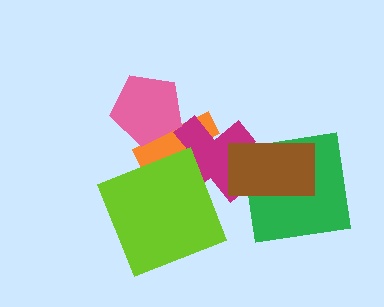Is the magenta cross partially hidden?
Yes, it is partially covered by another shape.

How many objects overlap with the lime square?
2 objects overlap with the lime square.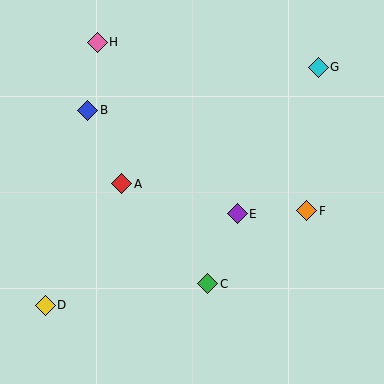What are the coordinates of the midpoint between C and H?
The midpoint between C and H is at (153, 163).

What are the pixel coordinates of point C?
Point C is at (208, 284).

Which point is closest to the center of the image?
Point E at (237, 214) is closest to the center.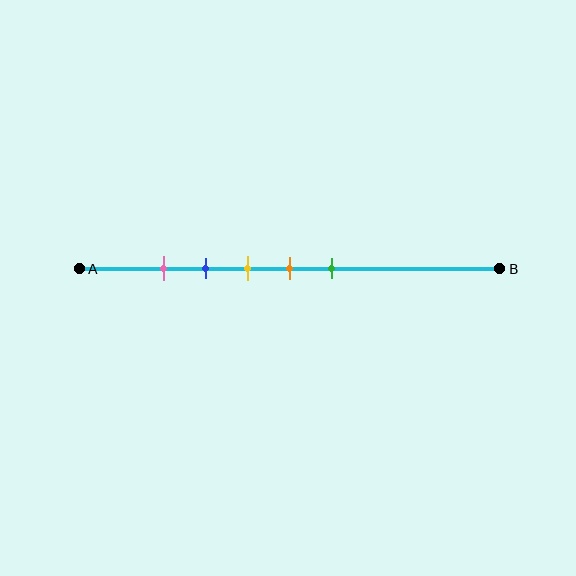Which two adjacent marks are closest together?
The pink and blue marks are the closest adjacent pair.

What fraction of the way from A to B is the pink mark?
The pink mark is approximately 20% (0.2) of the way from A to B.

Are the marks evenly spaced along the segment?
Yes, the marks are approximately evenly spaced.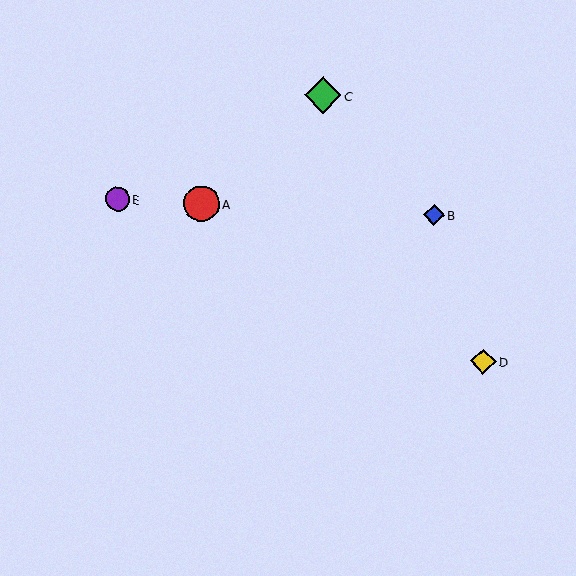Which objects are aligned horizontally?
Objects A, B, E are aligned horizontally.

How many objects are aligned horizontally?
3 objects (A, B, E) are aligned horizontally.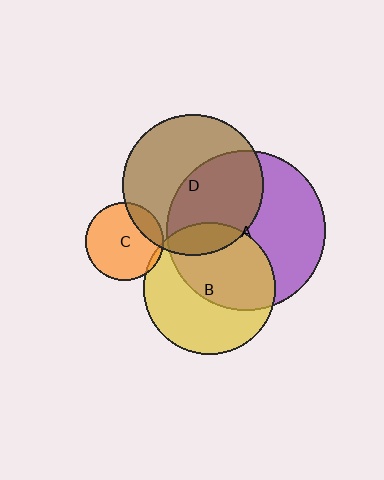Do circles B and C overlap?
Yes.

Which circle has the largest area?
Circle A (purple).